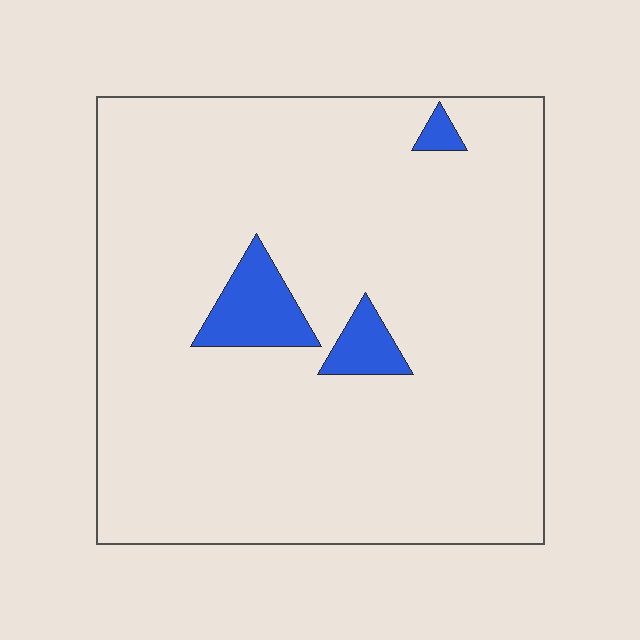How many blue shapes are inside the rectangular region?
3.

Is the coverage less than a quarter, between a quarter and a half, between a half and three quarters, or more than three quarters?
Less than a quarter.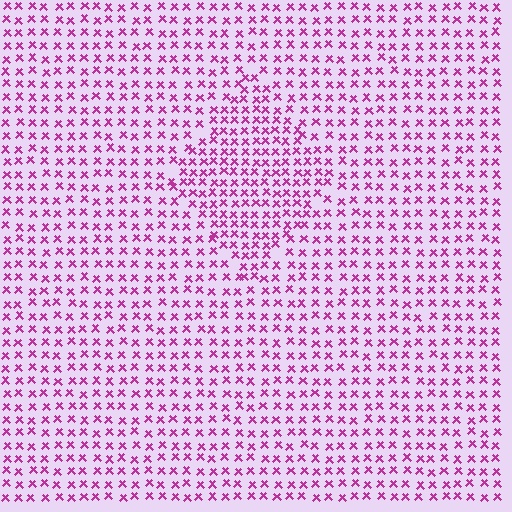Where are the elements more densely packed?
The elements are more densely packed inside the diamond boundary.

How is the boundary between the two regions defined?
The boundary is defined by a change in element density (approximately 1.5x ratio). All elements are the same color, size, and shape.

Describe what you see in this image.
The image contains small magenta elements arranged at two different densities. A diamond-shaped region is visible where the elements are more densely packed than the surrounding area.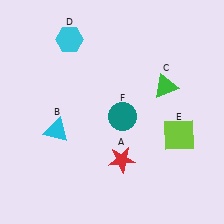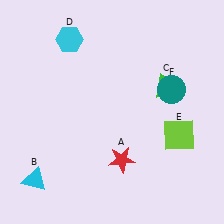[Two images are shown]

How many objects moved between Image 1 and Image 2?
2 objects moved between the two images.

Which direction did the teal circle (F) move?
The teal circle (F) moved right.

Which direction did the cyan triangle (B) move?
The cyan triangle (B) moved down.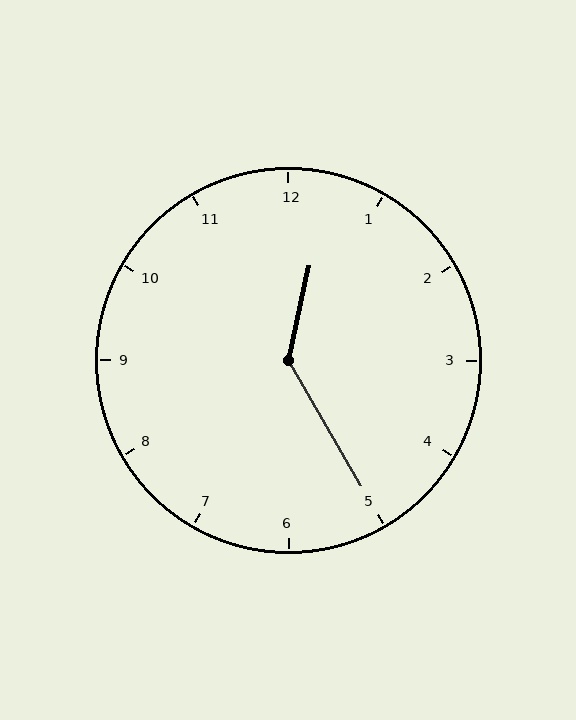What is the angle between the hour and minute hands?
Approximately 138 degrees.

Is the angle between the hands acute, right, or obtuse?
It is obtuse.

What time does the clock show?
12:25.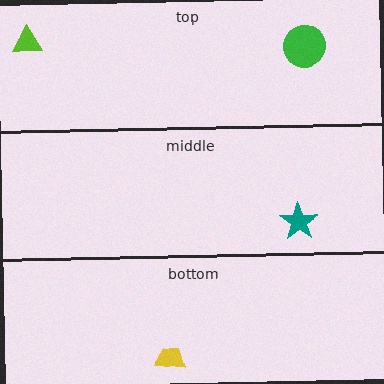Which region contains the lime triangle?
The top region.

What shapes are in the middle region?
The teal star.